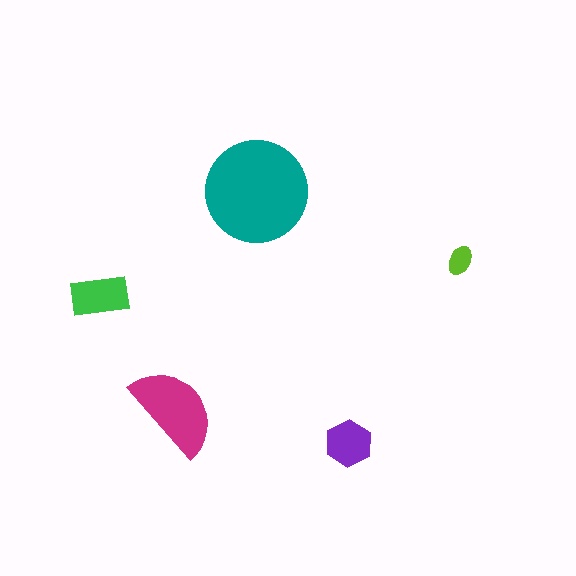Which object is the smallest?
The lime ellipse.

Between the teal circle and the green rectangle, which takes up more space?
The teal circle.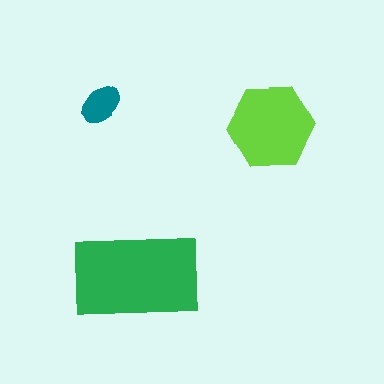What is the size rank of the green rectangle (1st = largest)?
1st.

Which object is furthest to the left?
The teal ellipse is leftmost.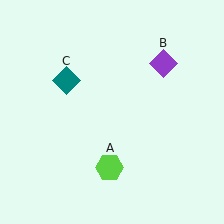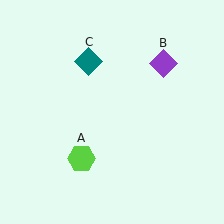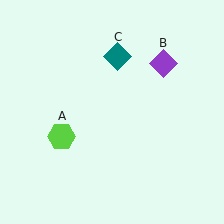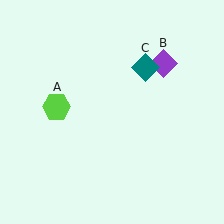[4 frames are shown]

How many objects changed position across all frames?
2 objects changed position: lime hexagon (object A), teal diamond (object C).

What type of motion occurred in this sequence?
The lime hexagon (object A), teal diamond (object C) rotated clockwise around the center of the scene.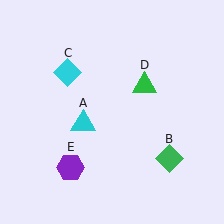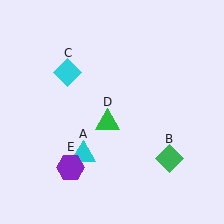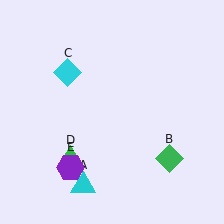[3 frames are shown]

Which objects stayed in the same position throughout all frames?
Green diamond (object B) and cyan diamond (object C) and purple hexagon (object E) remained stationary.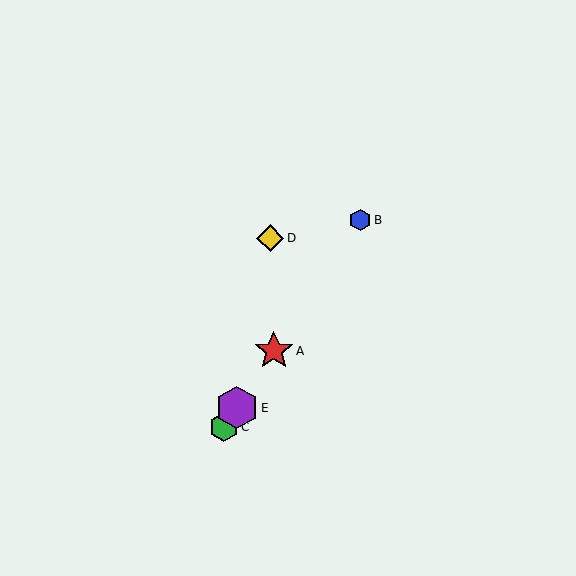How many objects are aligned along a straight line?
4 objects (A, B, C, E) are aligned along a straight line.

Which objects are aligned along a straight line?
Objects A, B, C, E are aligned along a straight line.